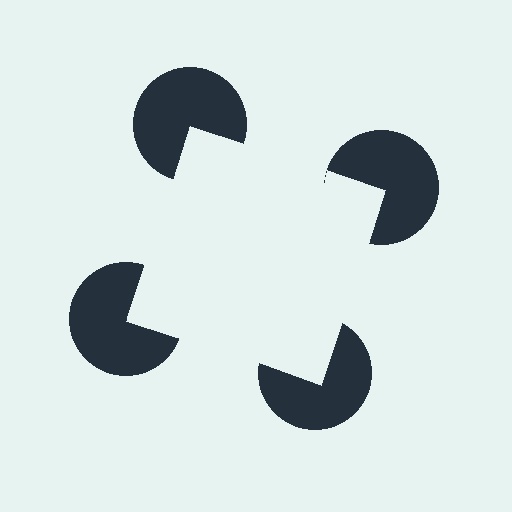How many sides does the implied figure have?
4 sides.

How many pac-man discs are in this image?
There are 4 — one at each vertex of the illusory square.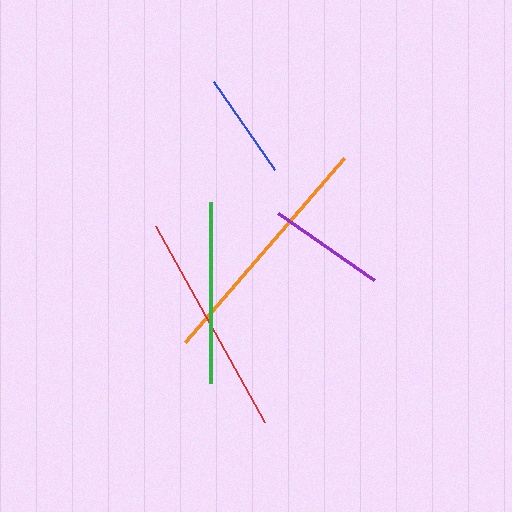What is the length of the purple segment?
The purple segment is approximately 117 pixels long.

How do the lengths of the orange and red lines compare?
The orange and red lines are approximately the same length.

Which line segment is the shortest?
The blue line is the shortest at approximately 107 pixels.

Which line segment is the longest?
The orange line is the longest at approximately 243 pixels.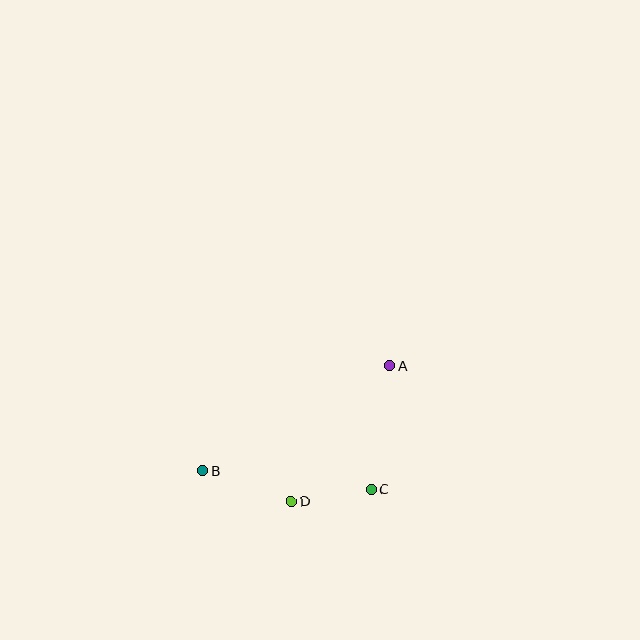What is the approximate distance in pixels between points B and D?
The distance between B and D is approximately 94 pixels.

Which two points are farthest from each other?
Points A and B are farthest from each other.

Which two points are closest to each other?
Points C and D are closest to each other.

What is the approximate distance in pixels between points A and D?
The distance between A and D is approximately 168 pixels.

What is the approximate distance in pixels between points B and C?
The distance between B and C is approximately 170 pixels.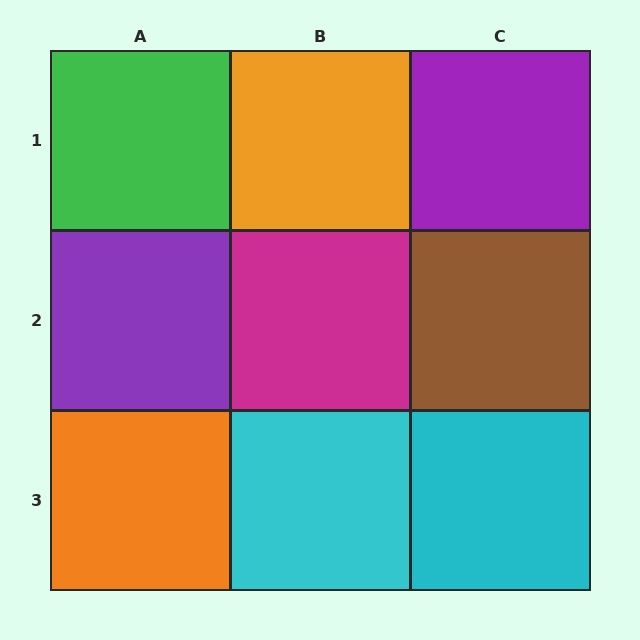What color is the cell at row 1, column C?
Purple.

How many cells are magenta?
1 cell is magenta.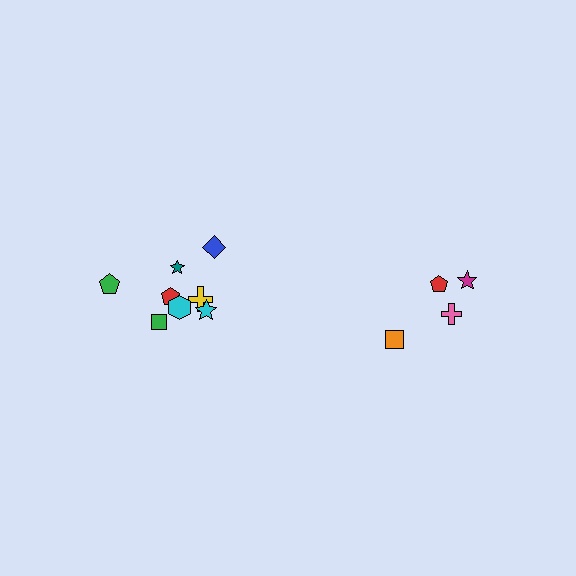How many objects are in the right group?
There are 4 objects.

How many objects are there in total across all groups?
There are 12 objects.